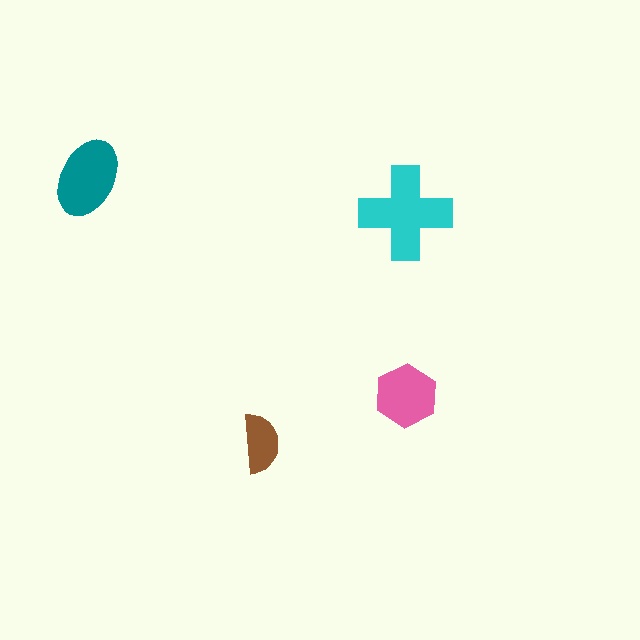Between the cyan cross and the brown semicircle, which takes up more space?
The cyan cross.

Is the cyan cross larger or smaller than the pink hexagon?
Larger.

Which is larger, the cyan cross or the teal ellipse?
The cyan cross.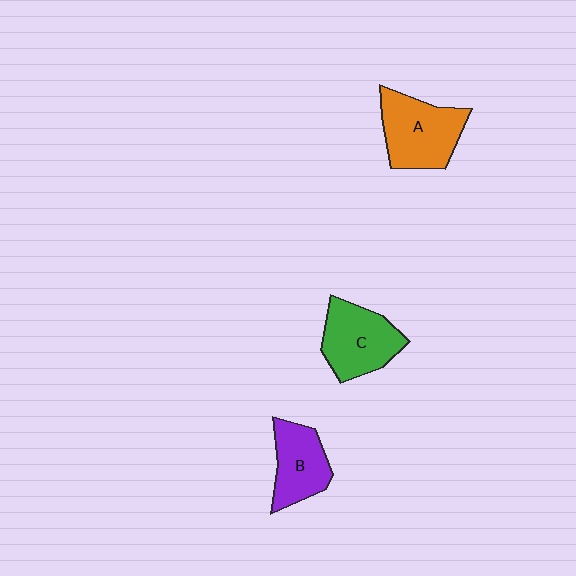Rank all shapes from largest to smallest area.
From largest to smallest: A (orange), C (green), B (purple).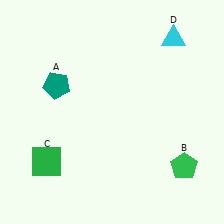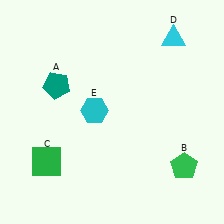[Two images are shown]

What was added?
A cyan hexagon (E) was added in Image 2.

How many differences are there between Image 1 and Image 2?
There is 1 difference between the two images.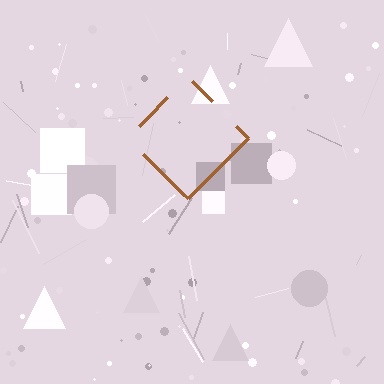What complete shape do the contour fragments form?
The contour fragments form a diamond.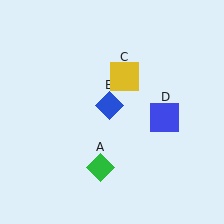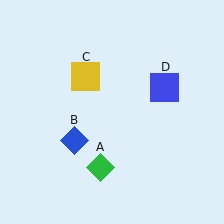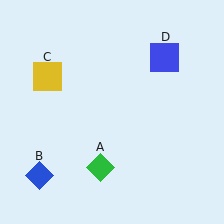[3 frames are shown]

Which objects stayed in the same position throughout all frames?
Green diamond (object A) remained stationary.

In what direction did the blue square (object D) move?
The blue square (object D) moved up.